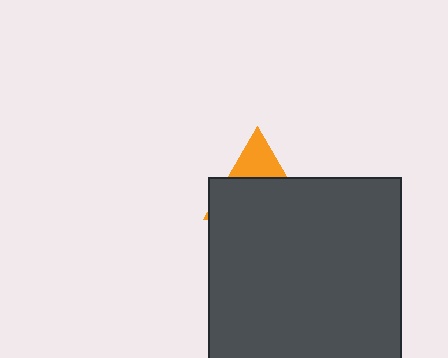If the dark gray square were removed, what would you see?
You would see the complete orange triangle.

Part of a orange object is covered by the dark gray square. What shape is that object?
It is a triangle.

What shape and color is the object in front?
The object in front is a dark gray square.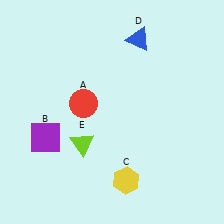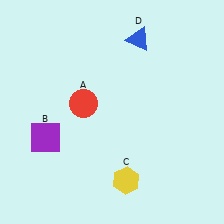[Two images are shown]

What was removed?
The lime triangle (E) was removed in Image 2.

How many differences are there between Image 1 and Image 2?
There is 1 difference between the two images.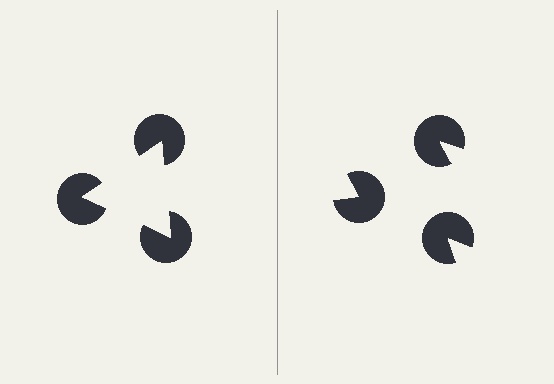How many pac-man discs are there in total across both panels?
6 — 3 on each side.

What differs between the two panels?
The pac-man discs are positioned identically on both sides; only the wedge orientations differ. On the left they align to a triangle; on the right they are misaligned.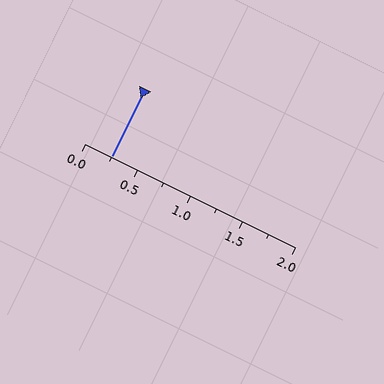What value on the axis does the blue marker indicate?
The marker indicates approximately 0.25.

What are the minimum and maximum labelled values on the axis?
The axis runs from 0.0 to 2.0.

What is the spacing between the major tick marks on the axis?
The major ticks are spaced 0.5 apart.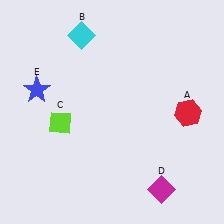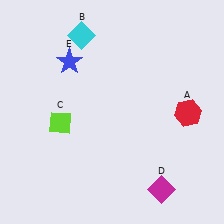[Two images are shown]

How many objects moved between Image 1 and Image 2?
1 object moved between the two images.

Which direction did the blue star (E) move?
The blue star (E) moved right.